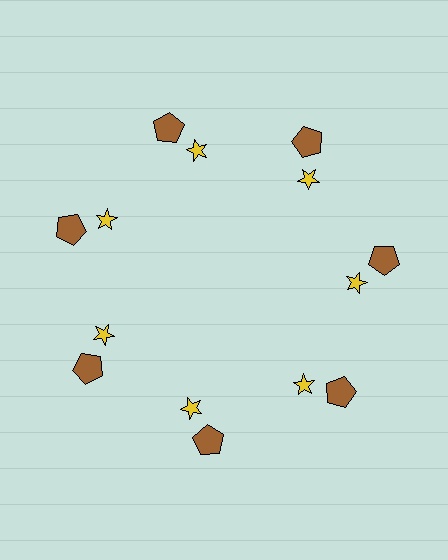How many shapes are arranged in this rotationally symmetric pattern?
There are 14 shapes, arranged in 7 groups of 2.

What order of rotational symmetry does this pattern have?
This pattern has 7-fold rotational symmetry.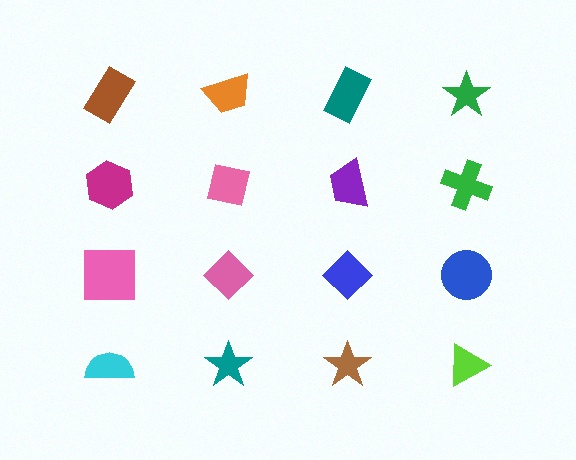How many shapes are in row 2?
4 shapes.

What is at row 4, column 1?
A cyan semicircle.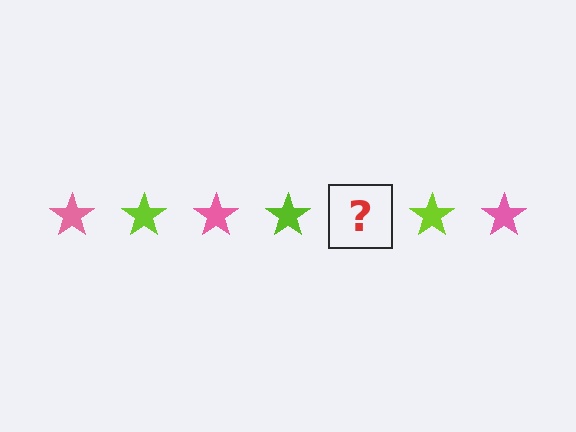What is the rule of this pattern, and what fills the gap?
The rule is that the pattern cycles through pink, lime stars. The gap should be filled with a pink star.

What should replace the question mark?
The question mark should be replaced with a pink star.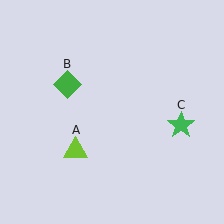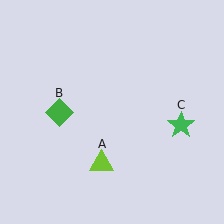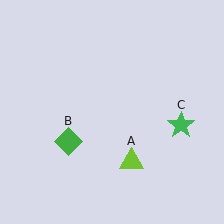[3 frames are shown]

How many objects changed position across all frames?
2 objects changed position: lime triangle (object A), green diamond (object B).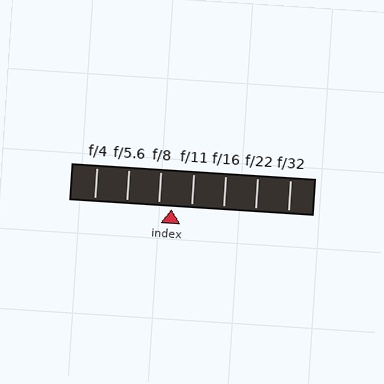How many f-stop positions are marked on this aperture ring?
There are 7 f-stop positions marked.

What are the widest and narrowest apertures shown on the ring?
The widest aperture shown is f/4 and the narrowest is f/32.